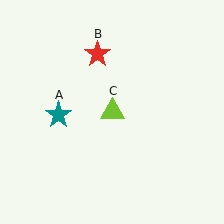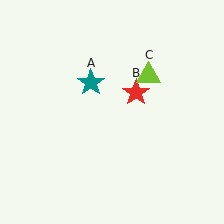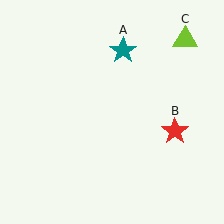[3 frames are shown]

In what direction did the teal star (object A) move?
The teal star (object A) moved up and to the right.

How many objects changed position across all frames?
3 objects changed position: teal star (object A), red star (object B), lime triangle (object C).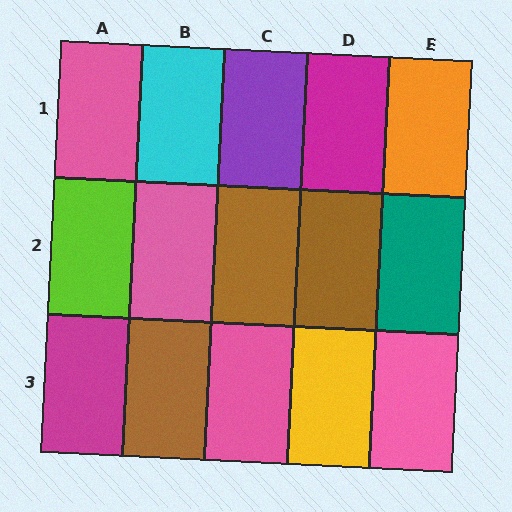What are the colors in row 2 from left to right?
Lime, pink, brown, brown, teal.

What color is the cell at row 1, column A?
Pink.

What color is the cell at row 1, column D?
Magenta.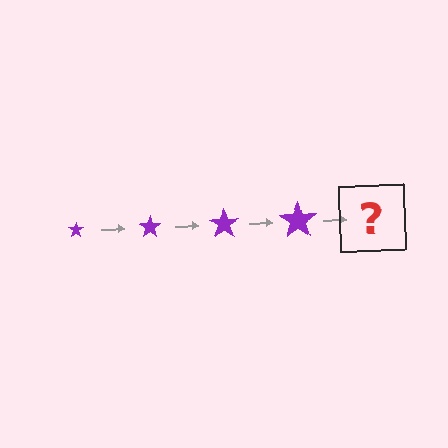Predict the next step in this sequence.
The next step is a purple star, larger than the previous one.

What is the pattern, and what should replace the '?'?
The pattern is that the star gets progressively larger each step. The '?' should be a purple star, larger than the previous one.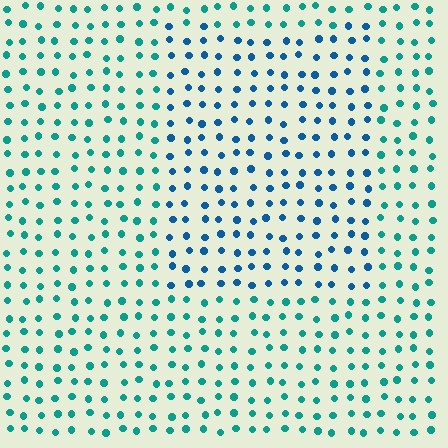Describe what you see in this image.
The image is filled with small teal elements in a uniform arrangement. A rectangle-shaped region is visible where the elements are tinted to a slightly different hue, forming a subtle color boundary.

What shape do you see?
I see a rectangle.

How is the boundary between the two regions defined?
The boundary is defined purely by a slight shift in hue (about 35 degrees). Spacing, size, and orientation are identical on both sides.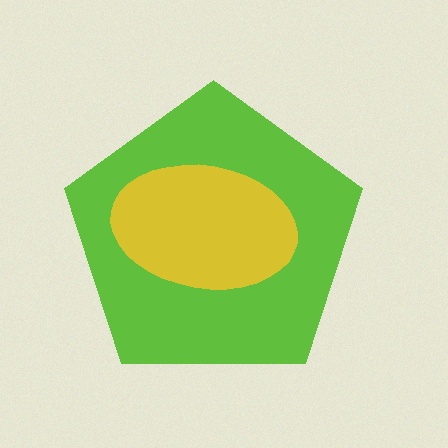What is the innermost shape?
The yellow ellipse.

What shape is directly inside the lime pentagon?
The yellow ellipse.